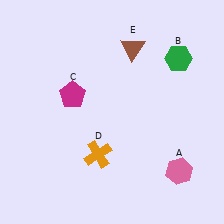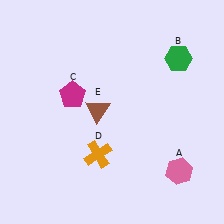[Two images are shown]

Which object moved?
The brown triangle (E) moved down.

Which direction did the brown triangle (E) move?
The brown triangle (E) moved down.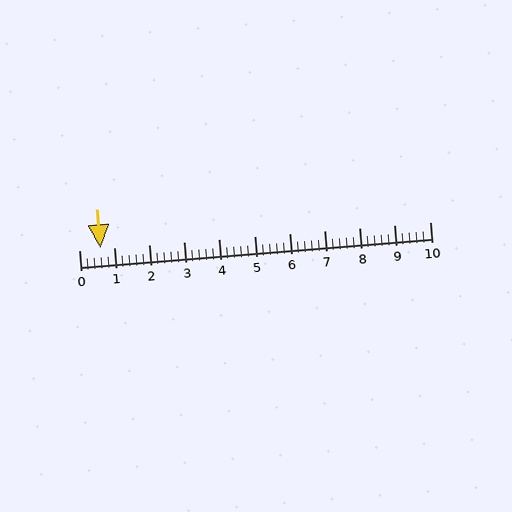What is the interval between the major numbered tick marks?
The major tick marks are spaced 1 units apart.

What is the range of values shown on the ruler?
The ruler shows values from 0 to 10.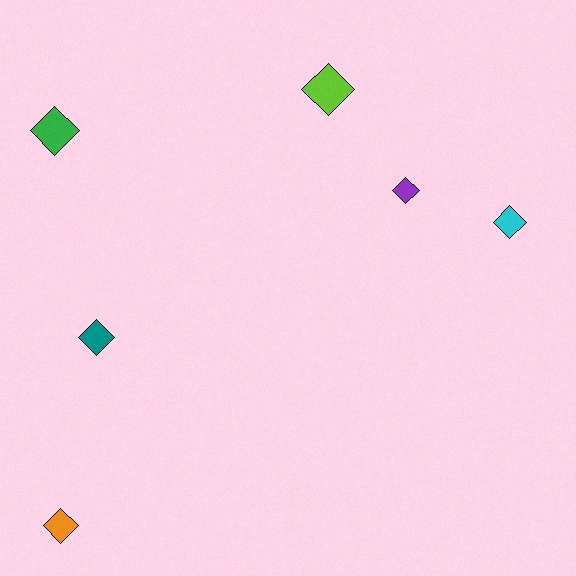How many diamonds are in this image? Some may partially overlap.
There are 6 diamonds.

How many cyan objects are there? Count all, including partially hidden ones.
There is 1 cyan object.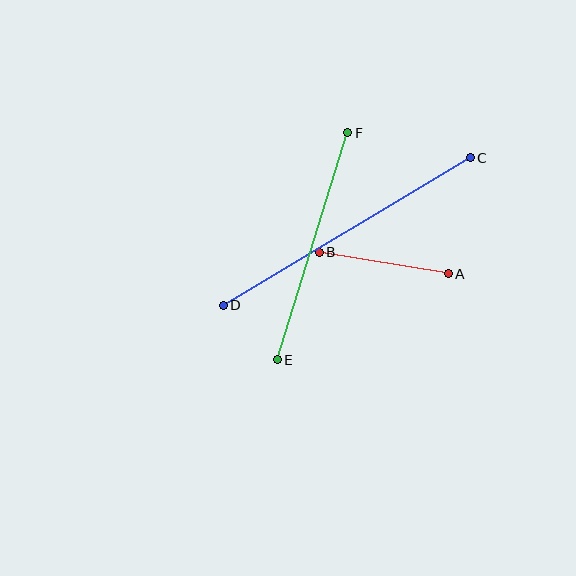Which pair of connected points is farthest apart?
Points C and D are farthest apart.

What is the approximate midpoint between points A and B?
The midpoint is at approximately (384, 263) pixels.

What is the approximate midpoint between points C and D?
The midpoint is at approximately (347, 232) pixels.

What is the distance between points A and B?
The distance is approximately 131 pixels.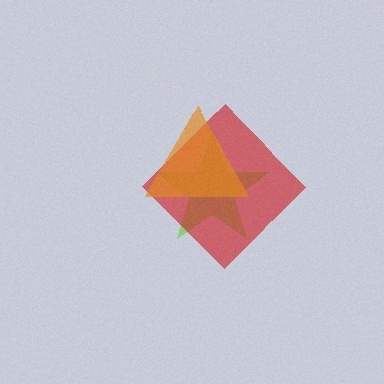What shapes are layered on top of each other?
The layered shapes are: a lime star, a red diamond, an orange triangle.